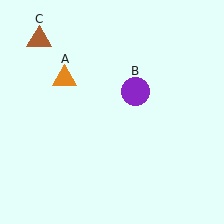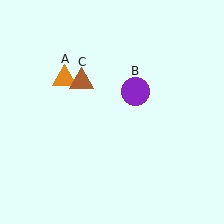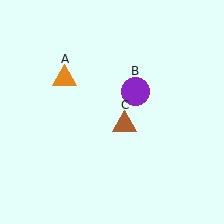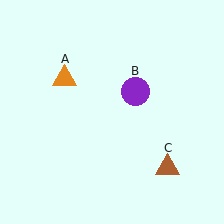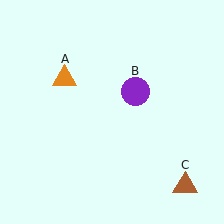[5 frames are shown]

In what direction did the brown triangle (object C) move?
The brown triangle (object C) moved down and to the right.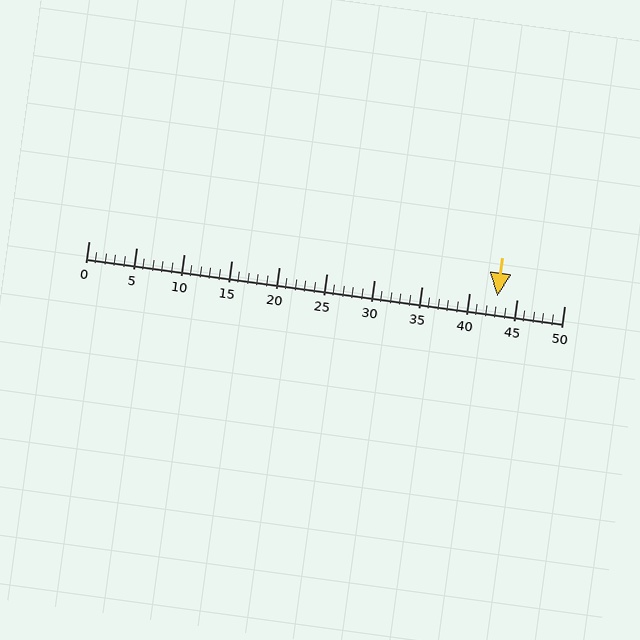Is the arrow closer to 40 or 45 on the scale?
The arrow is closer to 45.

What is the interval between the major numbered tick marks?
The major tick marks are spaced 5 units apart.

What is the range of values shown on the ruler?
The ruler shows values from 0 to 50.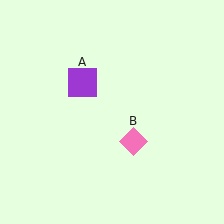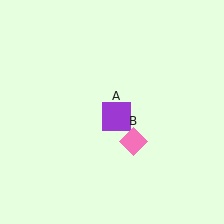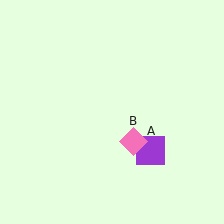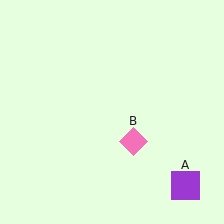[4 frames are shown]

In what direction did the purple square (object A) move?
The purple square (object A) moved down and to the right.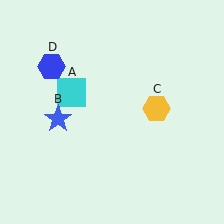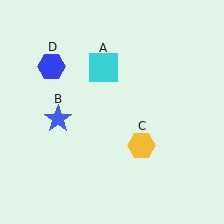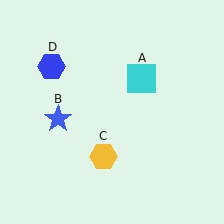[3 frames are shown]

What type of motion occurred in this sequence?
The cyan square (object A), yellow hexagon (object C) rotated clockwise around the center of the scene.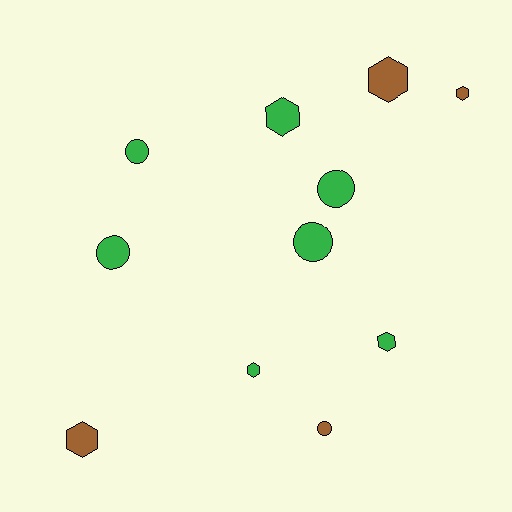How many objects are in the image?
There are 11 objects.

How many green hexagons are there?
There are 3 green hexagons.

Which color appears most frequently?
Green, with 7 objects.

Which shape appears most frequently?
Hexagon, with 6 objects.